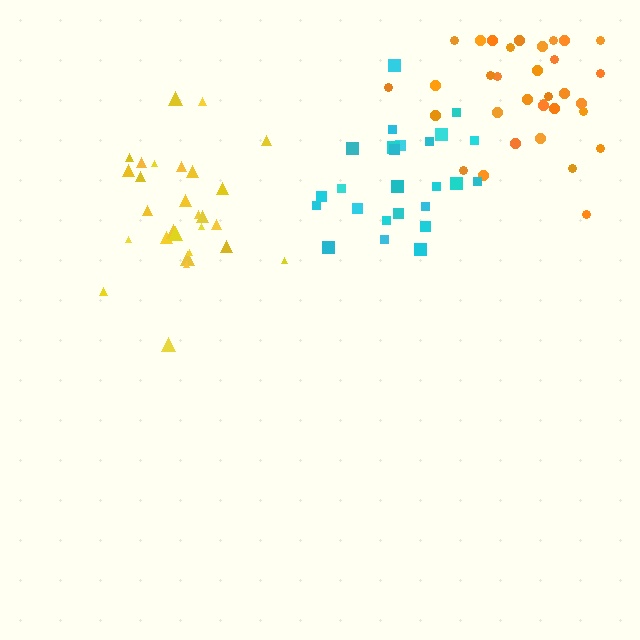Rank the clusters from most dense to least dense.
orange, cyan, yellow.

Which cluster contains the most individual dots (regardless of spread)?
Orange (33).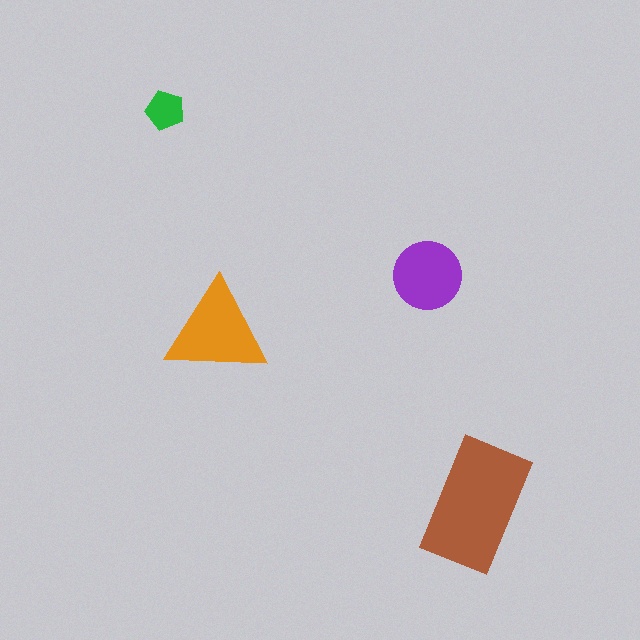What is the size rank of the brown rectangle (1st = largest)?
1st.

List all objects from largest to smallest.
The brown rectangle, the orange triangle, the purple circle, the green pentagon.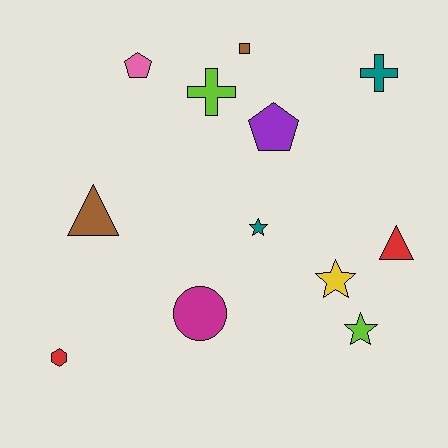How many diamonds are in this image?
There are no diamonds.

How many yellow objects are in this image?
There is 1 yellow object.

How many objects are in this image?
There are 12 objects.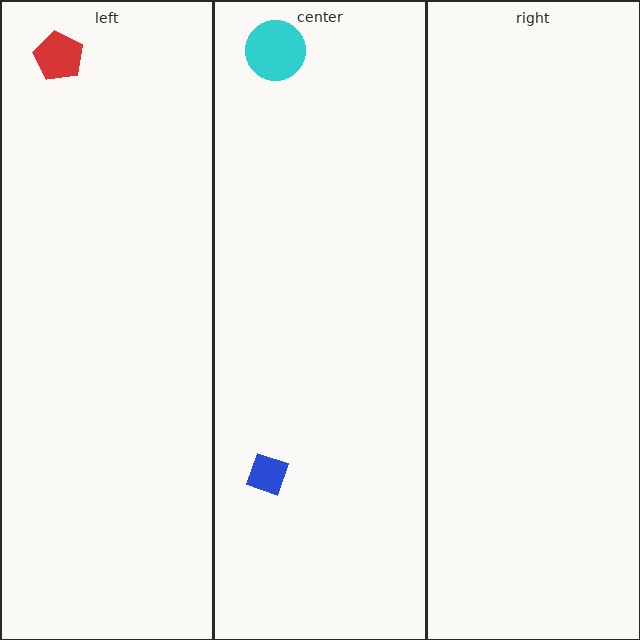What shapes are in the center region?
The blue diamond, the cyan circle.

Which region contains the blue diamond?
The center region.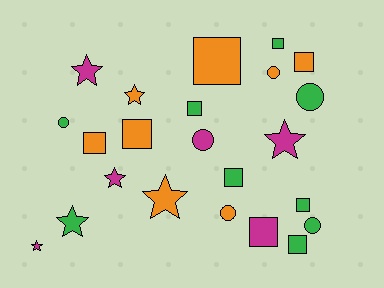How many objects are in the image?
There are 23 objects.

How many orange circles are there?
There are 2 orange circles.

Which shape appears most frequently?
Square, with 10 objects.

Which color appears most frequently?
Green, with 9 objects.